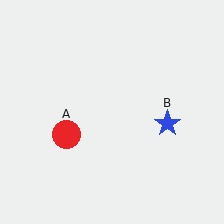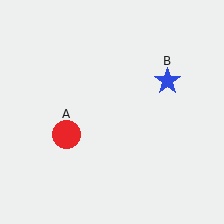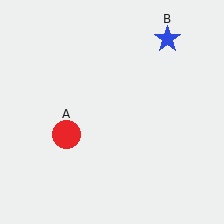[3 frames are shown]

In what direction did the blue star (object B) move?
The blue star (object B) moved up.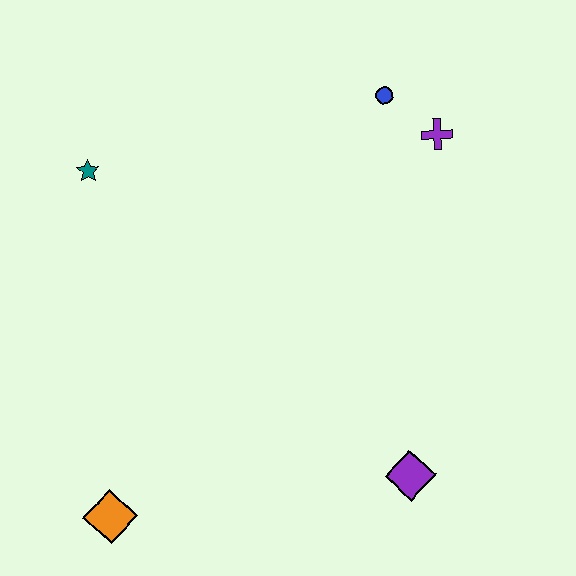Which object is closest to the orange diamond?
The purple diamond is closest to the orange diamond.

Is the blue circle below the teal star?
No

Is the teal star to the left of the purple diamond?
Yes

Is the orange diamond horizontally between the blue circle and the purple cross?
No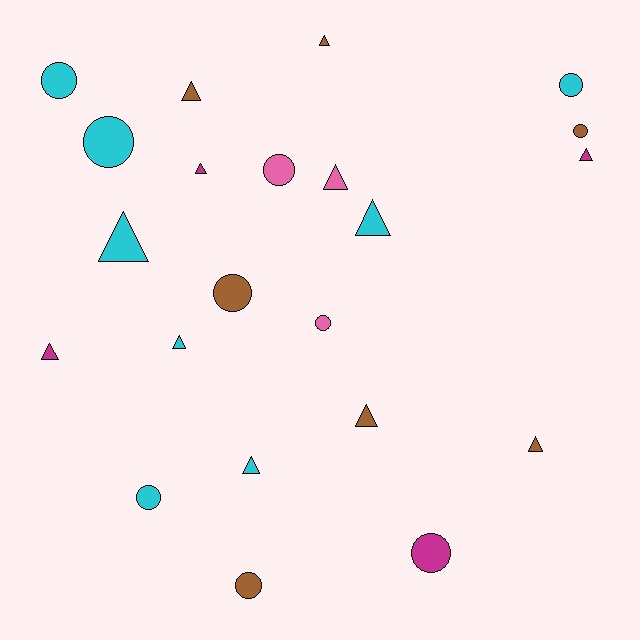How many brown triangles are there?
There are 4 brown triangles.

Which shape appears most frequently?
Triangle, with 12 objects.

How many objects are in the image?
There are 22 objects.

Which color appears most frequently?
Cyan, with 8 objects.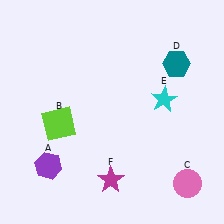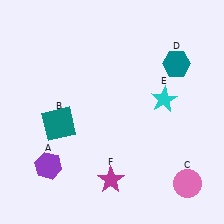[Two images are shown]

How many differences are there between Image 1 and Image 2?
There is 1 difference between the two images.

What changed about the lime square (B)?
In Image 1, B is lime. In Image 2, it changed to teal.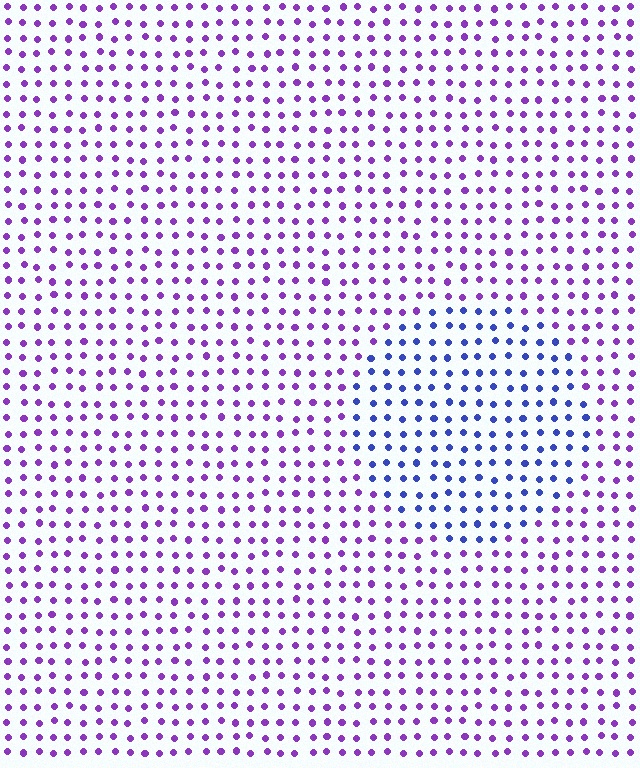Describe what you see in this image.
The image is filled with small purple elements in a uniform arrangement. A circle-shaped region is visible where the elements are tinted to a slightly different hue, forming a subtle color boundary.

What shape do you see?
I see a circle.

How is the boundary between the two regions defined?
The boundary is defined purely by a slight shift in hue (about 46 degrees). Spacing, size, and orientation are identical on both sides.